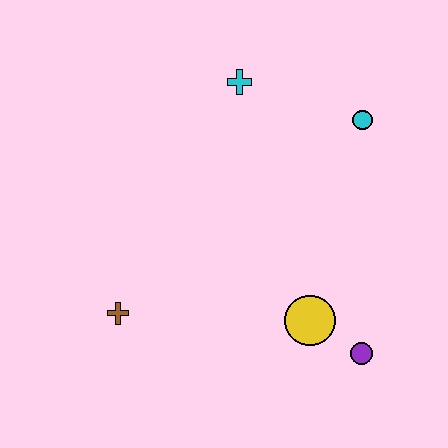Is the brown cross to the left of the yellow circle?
Yes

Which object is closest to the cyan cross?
The cyan circle is closest to the cyan cross.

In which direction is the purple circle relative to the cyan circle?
The purple circle is below the cyan circle.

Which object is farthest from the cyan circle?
The brown cross is farthest from the cyan circle.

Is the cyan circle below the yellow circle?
No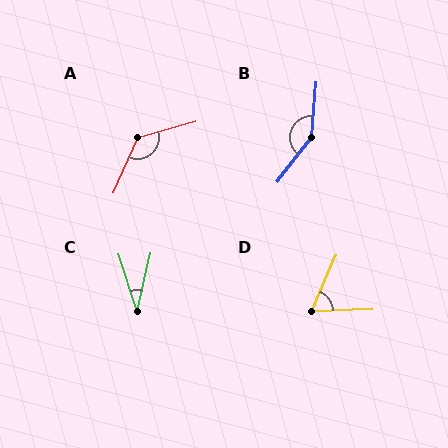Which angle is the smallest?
C, at approximately 31 degrees.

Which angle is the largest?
B, at approximately 147 degrees.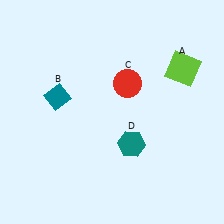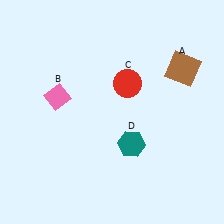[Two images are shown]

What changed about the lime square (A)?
In Image 1, A is lime. In Image 2, it changed to brown.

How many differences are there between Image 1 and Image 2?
There are 2 differences between the two images.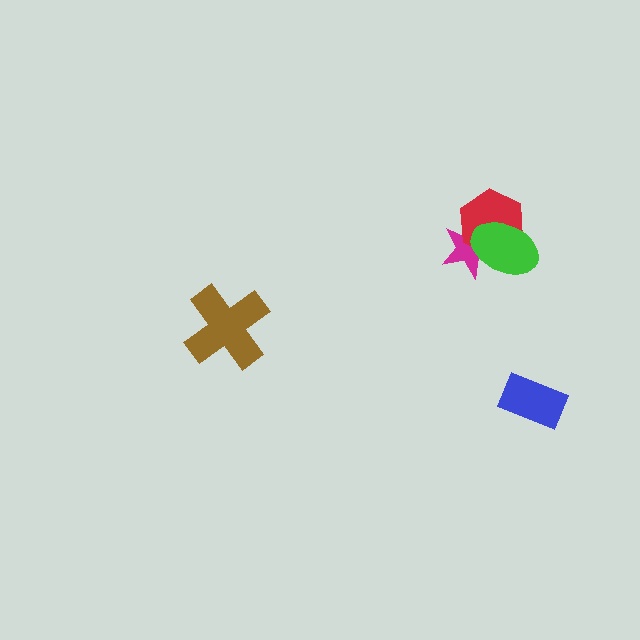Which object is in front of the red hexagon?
The green ellipse is in front of the red hexagon.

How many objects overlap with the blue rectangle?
0 objects overlap with the blue rectangle.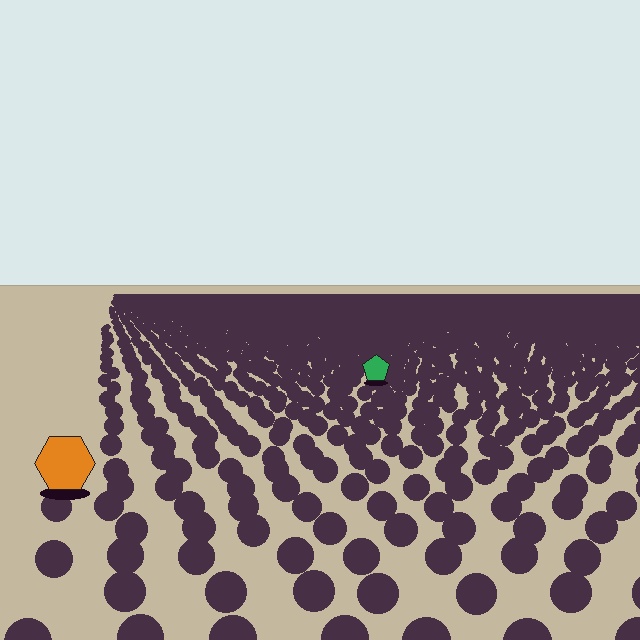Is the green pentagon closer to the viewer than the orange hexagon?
No. The orange hexagon is closer — you can tell from the texture gradient: the ground texture is coarser near it.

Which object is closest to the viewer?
The orange hexagon is closest. The texture marks near it are larger and more spread out.